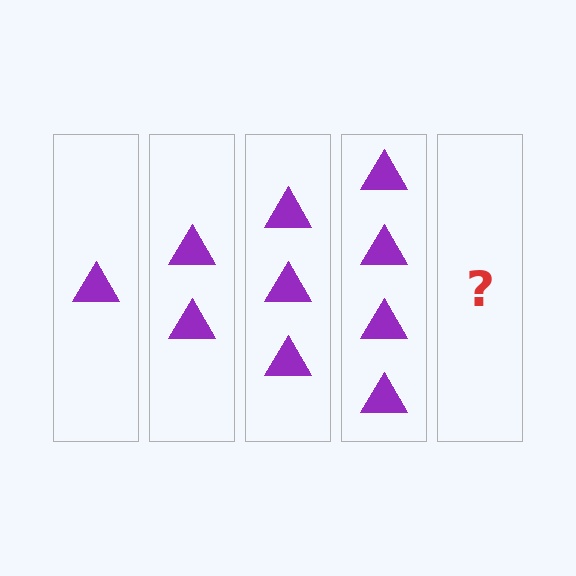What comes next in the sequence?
The next element should be 5 triangles.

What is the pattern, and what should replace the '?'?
The pattern is that each step adds one more triangle. The '?' should be 5 triangles.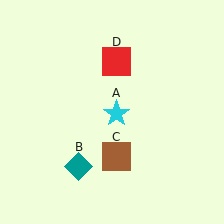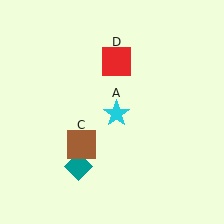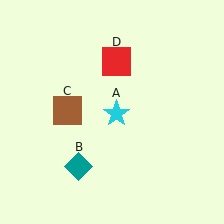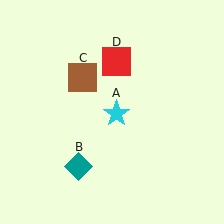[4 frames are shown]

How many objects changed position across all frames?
1 object changed position: brown square (object C).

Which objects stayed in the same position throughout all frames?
Cyan star (object A) and teal diamond (object B) and red square (object D) remained stationary.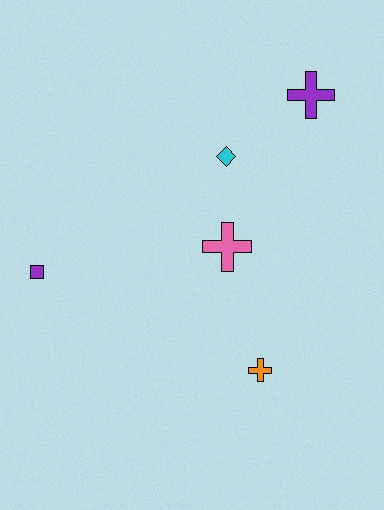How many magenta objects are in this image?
There are no magenta objects.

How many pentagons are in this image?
There are no pentagons.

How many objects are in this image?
There are 5 objects.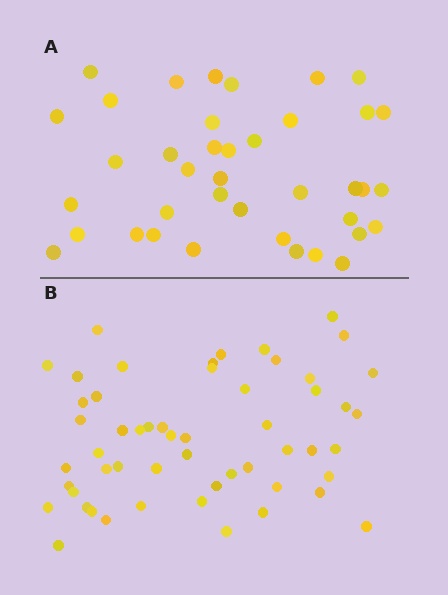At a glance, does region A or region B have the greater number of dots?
Region B (the bottom region) has more dots.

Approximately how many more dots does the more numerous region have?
Region B has approximately 15 more dots than region A.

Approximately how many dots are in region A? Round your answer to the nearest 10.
About 40 dots. (The exact count is 39, which rounds to 40.)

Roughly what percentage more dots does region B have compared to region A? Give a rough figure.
About 40% more.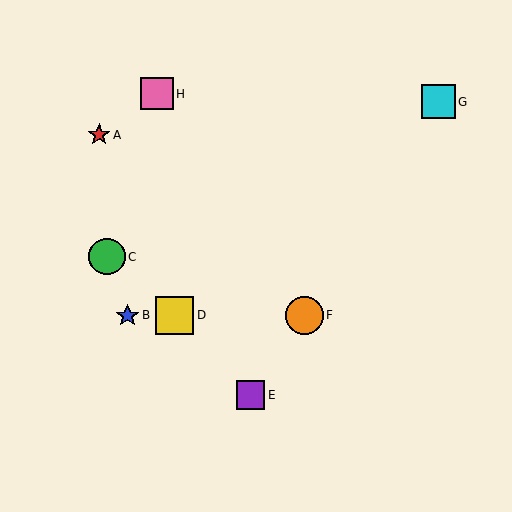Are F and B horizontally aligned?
Yes, both are at y≈315.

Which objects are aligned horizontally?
Objects B, D, F are aligned horizontally.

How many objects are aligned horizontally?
3 objects (B, D, F) are aligned horizontally.